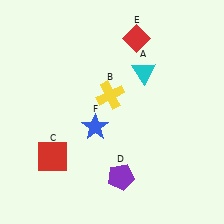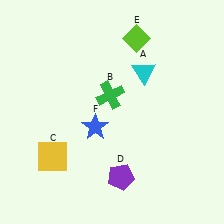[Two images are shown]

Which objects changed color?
B changed from yellow to green. C changed from red to yellow. E changed from red to lime.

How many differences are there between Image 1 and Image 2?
There are 3 differences between the two images.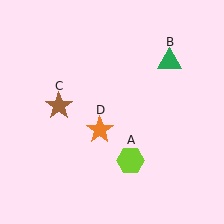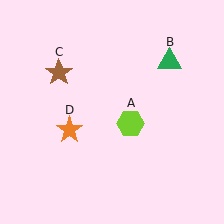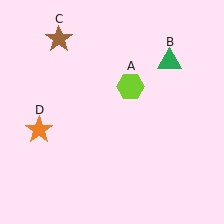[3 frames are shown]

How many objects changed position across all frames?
3 objects changed position: lime hexagon (object A), brown star (object C), orange star (object D).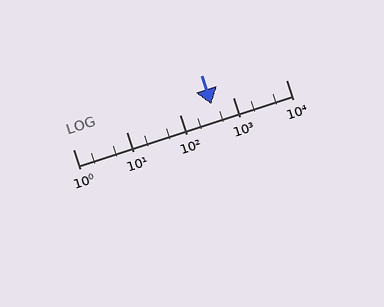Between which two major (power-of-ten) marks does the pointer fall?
The pointer is between 100 and 1000.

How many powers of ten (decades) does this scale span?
The scale spans 4 decades, from 1 to 10000.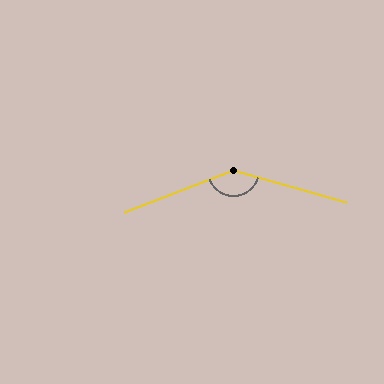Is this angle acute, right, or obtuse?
It is obtuse.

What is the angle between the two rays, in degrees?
Approximately 143 degrees.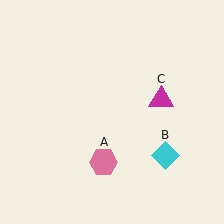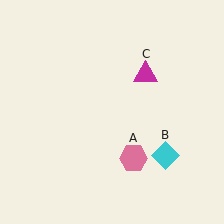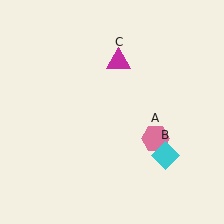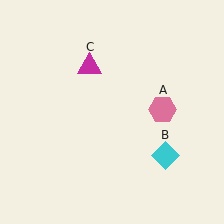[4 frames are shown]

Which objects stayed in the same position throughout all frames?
Cyan diamond (object B) remained stationary.